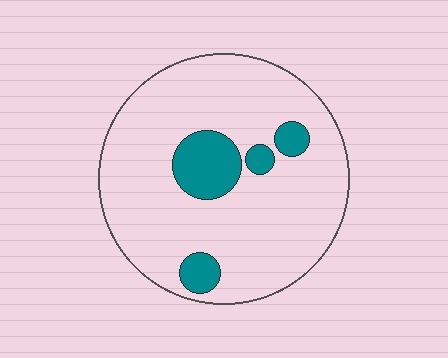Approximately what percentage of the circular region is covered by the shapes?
Approximately 15%.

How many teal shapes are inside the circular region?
4.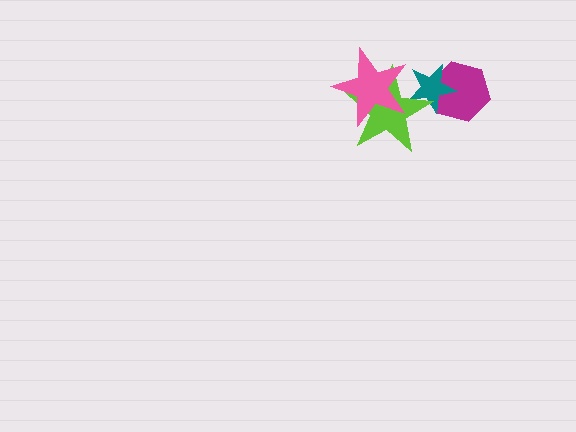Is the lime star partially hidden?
Yes, it is partially covered by another shape.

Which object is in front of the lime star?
The pink star is in front of the lime star.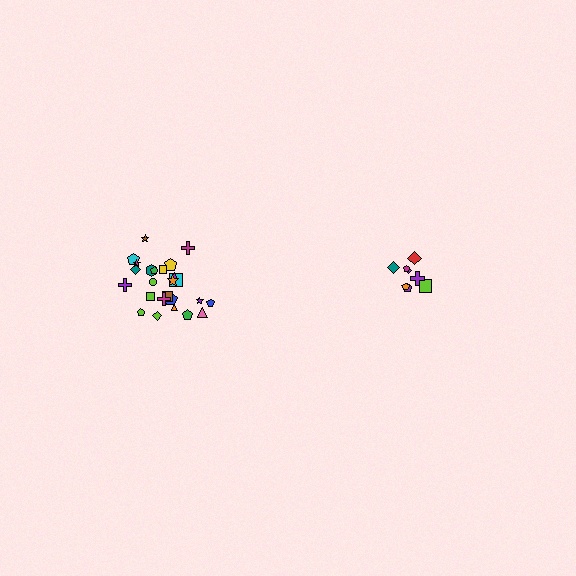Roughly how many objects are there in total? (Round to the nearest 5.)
Roughly 35 objects in total.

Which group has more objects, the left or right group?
The left group.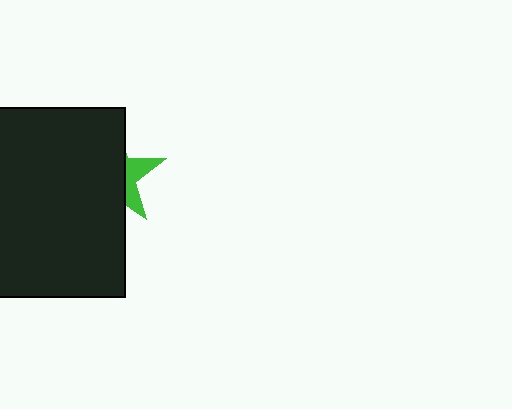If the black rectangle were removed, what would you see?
You would see the complete green star.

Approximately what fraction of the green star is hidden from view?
Roughly 70% of the green star is hidden behind the black rectangle.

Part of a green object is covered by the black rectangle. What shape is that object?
It is a star.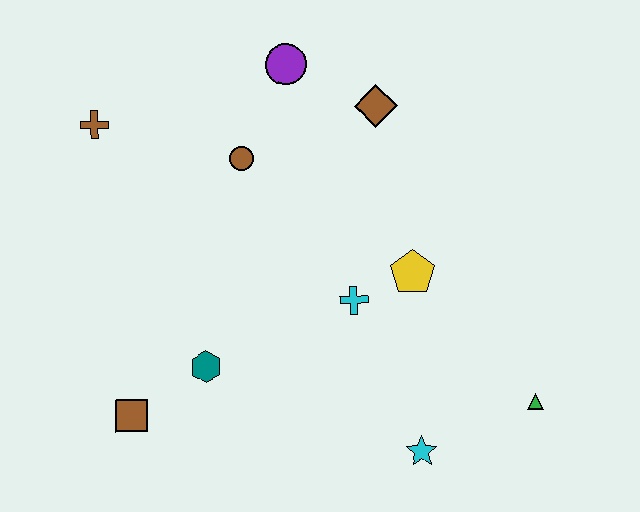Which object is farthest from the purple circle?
The green triangle is farthest from the purple circle.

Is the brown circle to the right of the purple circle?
No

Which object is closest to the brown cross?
The brown circle is closest to the brown cross.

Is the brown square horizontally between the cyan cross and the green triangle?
No